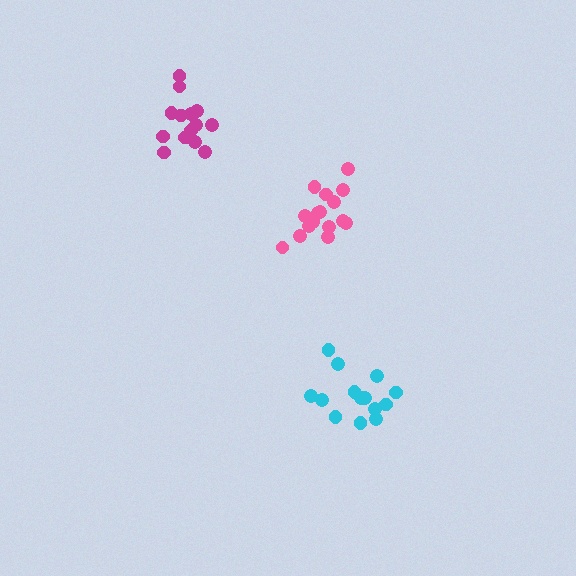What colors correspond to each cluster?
The clusters are colored: pink, cyan, magenta.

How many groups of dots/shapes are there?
There are 3 groups.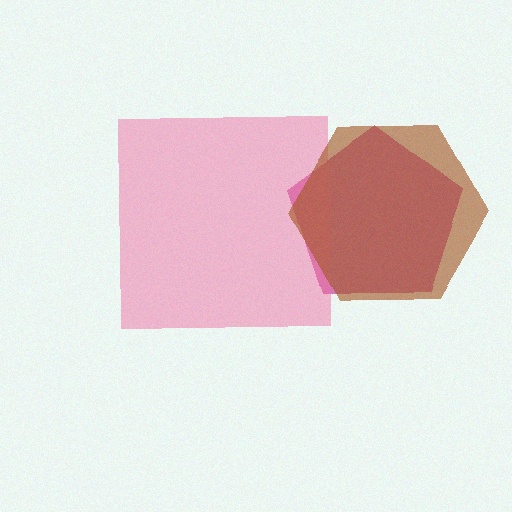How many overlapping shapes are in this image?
There are 3 overlapping shapes in the image.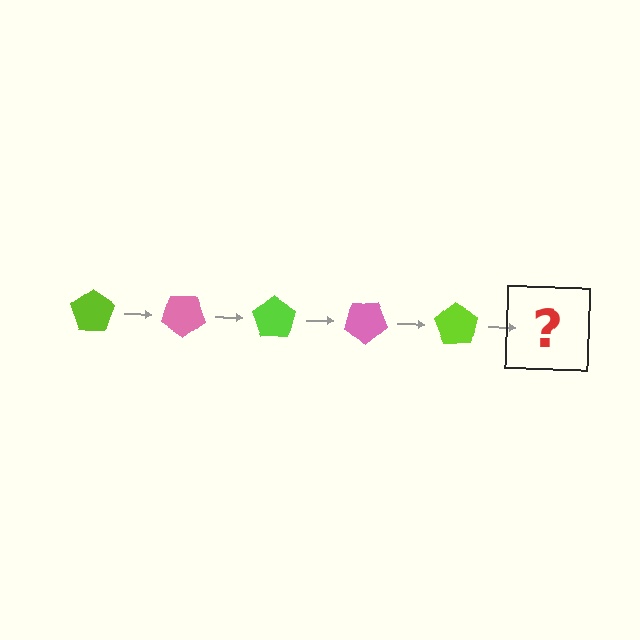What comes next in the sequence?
The next element should be a pink pentagon, rotated 175 degrees from the start.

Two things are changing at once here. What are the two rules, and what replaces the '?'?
The two rules are that it rotates 35 degrees each step and the color cycles through lime and pink. The '?' should be a pink pentagon, rotated 175 degrees from the start.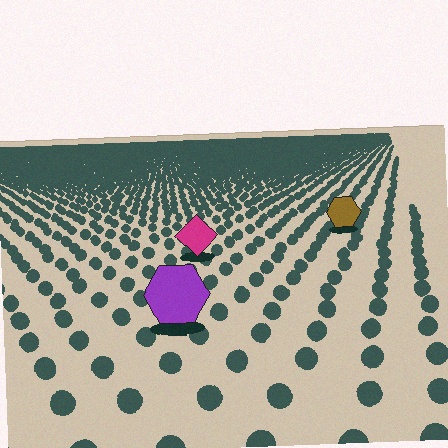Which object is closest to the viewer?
The purple hexagon is closest. The texture marks near it are larger and more spread out.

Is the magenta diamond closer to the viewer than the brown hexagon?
Yes. The magenta diamond is closer — you can tell from the texture gradient: the ground texture is coarser near it.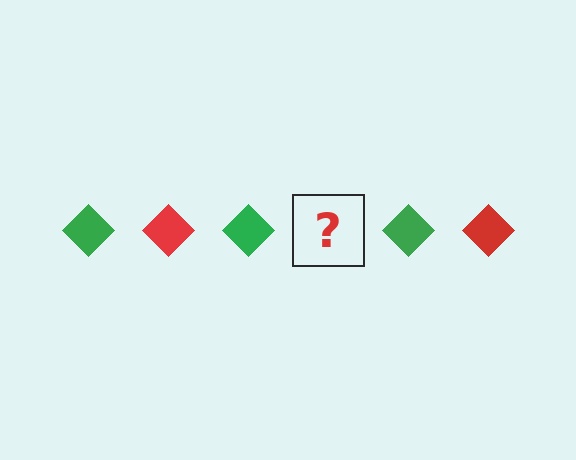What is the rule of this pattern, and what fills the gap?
The rule is that the pattern cycles through green, red diamonds. The gap should be filled with a red diamond.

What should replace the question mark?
The question mark should be replaced with a red diamond.